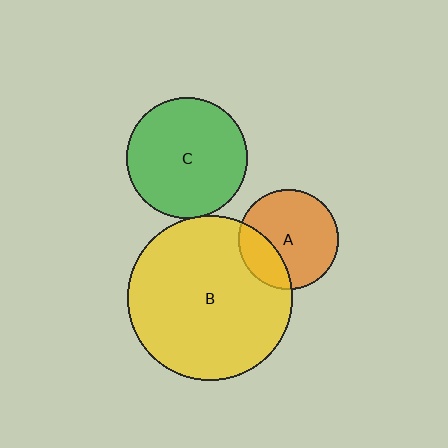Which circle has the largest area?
Circle B (yellow).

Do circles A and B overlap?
Yes.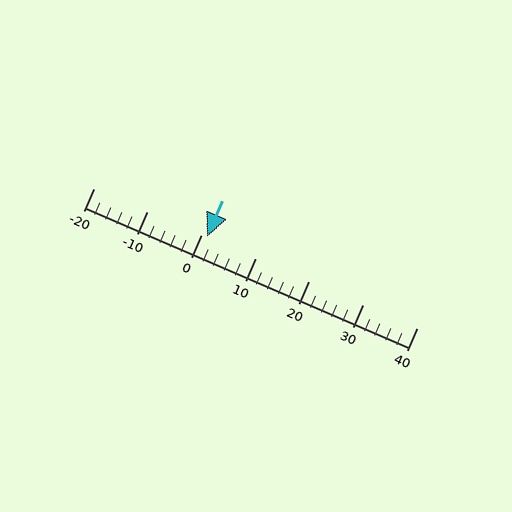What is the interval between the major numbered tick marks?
The major tick marks are spaced 10 units apart.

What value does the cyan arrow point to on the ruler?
The cyan arrow points to approximately 1.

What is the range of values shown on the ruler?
The ruler shows values from -20 to 40.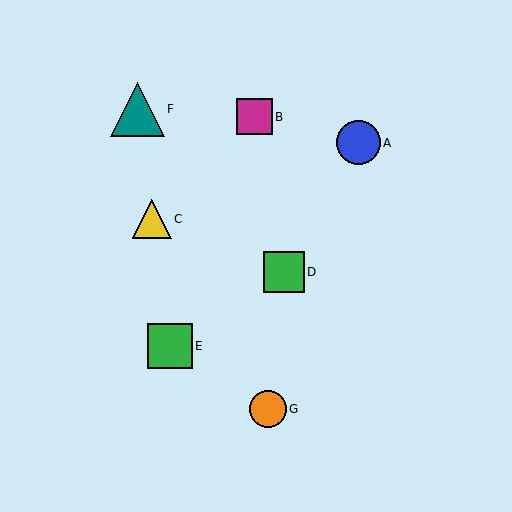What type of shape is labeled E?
Shape E is a green square.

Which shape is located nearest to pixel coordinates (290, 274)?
The green square (labeled D) at (284, 272) is nearest to that location.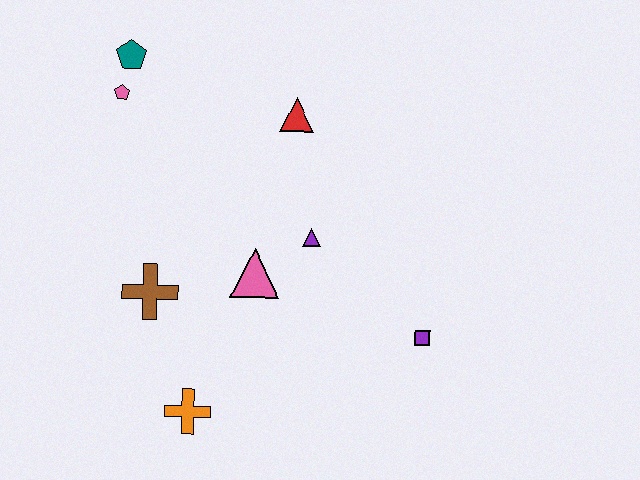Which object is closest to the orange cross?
The brown cross is closest to the orange cross.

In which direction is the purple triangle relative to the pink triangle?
The purple triangle is to the right of the pink triangle.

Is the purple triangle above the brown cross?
Yes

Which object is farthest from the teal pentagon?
The purple square is farthest from the teal pentagon.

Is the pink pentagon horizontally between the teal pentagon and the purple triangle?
No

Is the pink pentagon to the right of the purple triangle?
No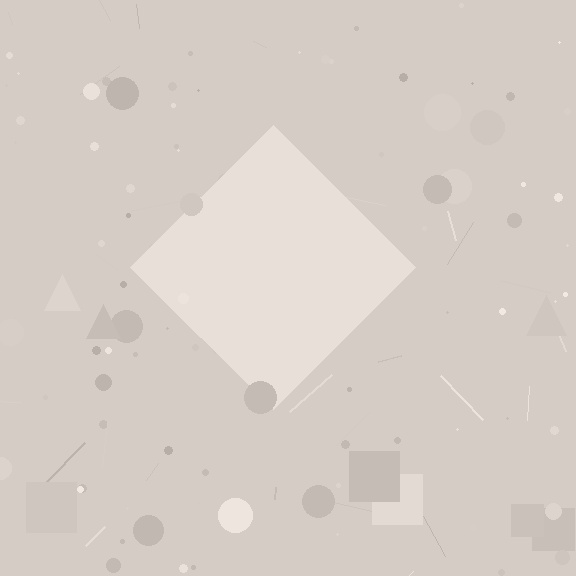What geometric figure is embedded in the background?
A diamond is embedded in the background.